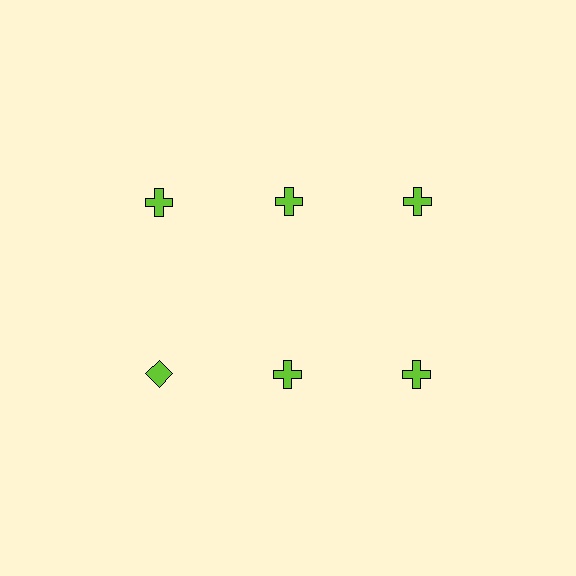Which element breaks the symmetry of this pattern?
The lime diamond in the second row, leftmost column breaks the symmetry. All other shapes are lime crosses.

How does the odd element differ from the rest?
It has a different shape: diamond instead of cross.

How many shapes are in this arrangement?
There are 6 shapes arranged in a grid pattern.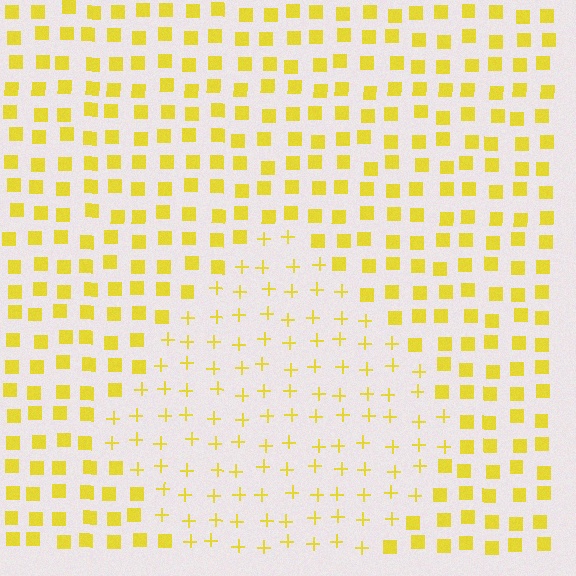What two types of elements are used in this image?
The image uses plus signs inside the diamond region and squares outside it.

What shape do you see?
I see a diamond.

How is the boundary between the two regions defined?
The boundary is defined by a change in element shape: plus signs inside vs. squares outside. All elements share the same color and spacing.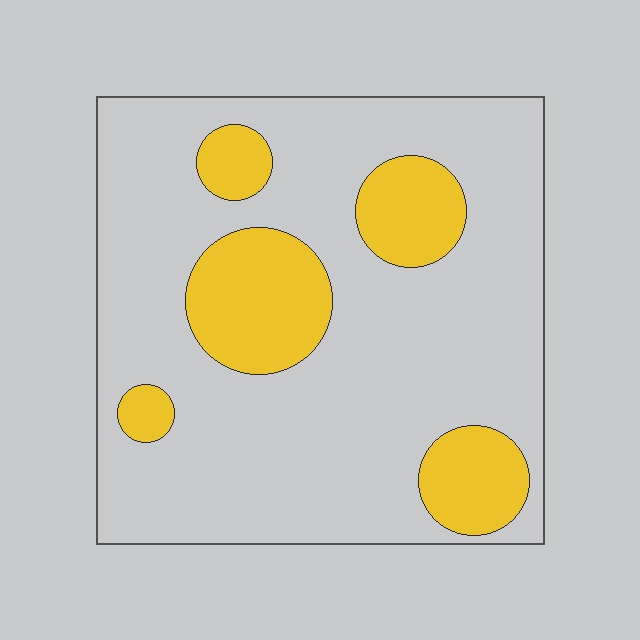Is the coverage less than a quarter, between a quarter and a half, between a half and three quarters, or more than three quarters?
Less than a quarter.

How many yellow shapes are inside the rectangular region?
5.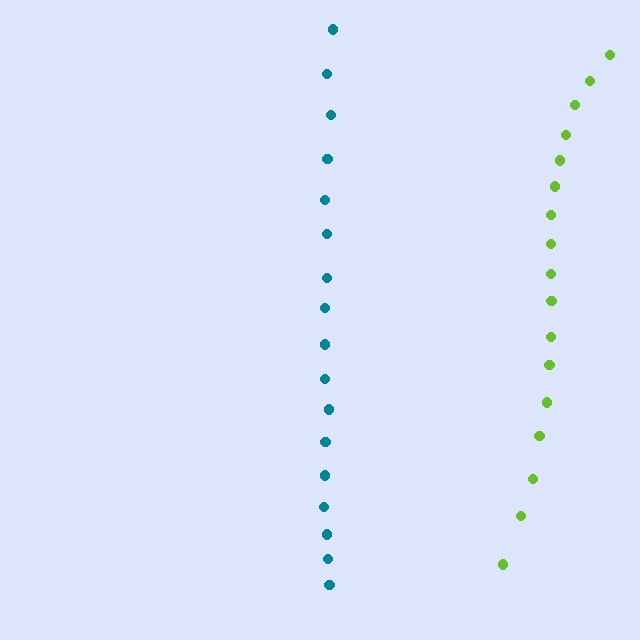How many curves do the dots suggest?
There are 2 distinct paths.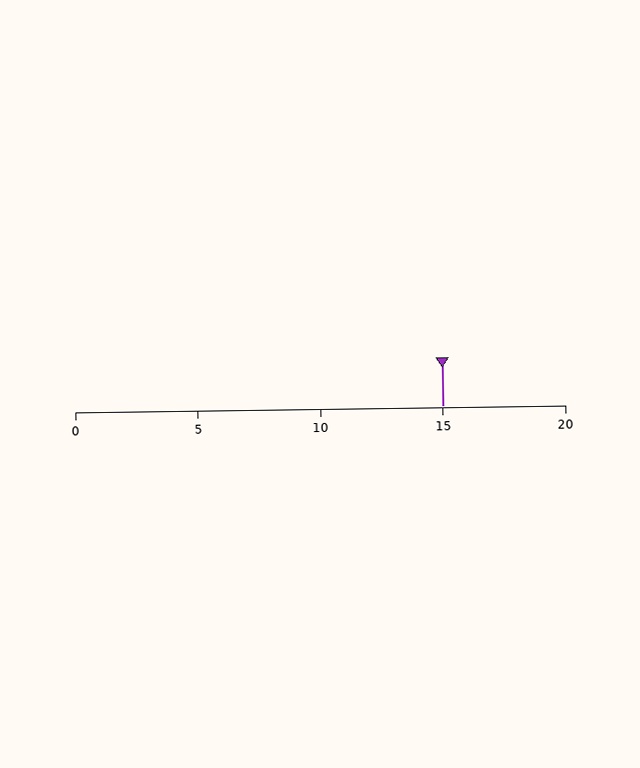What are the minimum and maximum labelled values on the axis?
The axis runs from 0 to 20.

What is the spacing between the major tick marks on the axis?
The major ticks are spaced 5 apart.